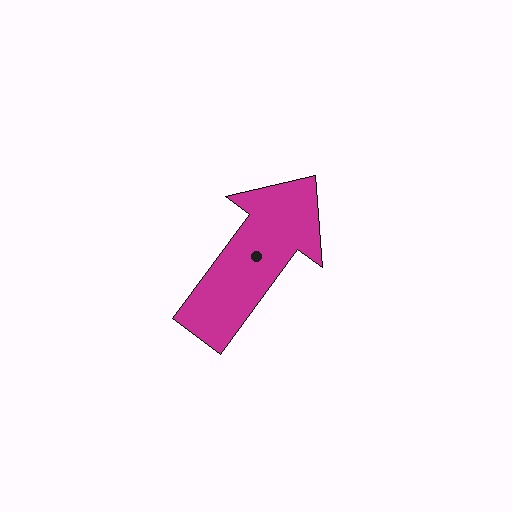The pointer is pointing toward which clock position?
Roughly 1 o'clock.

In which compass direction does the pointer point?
Northeast.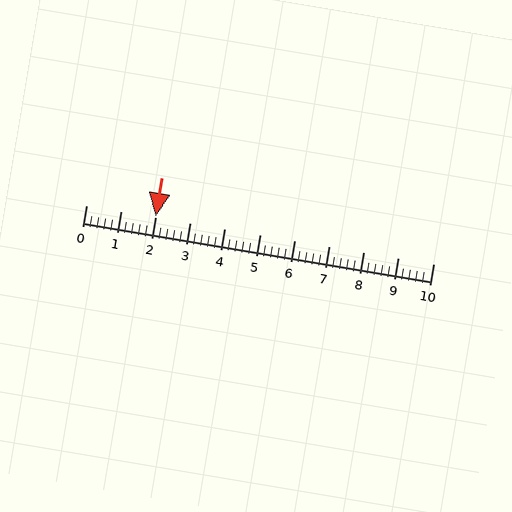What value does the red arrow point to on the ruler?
The red arrow points to approximately 2.0.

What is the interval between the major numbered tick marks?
The major tick marks are spaced 1 units apart.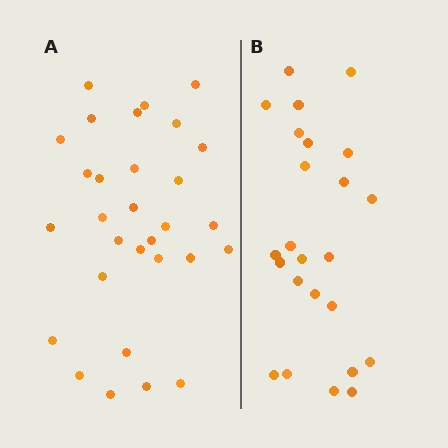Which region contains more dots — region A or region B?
Region A (the left region) has more dots.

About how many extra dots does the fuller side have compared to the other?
Region A has about 6 more dots than region B.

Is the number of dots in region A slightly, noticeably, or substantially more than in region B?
Region A has noticeably more, but not dramatically so. The ratio is roughly 1.2 to 1.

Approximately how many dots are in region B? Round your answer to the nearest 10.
About 20 dots. (The exact count is 24, which rounds to 20.)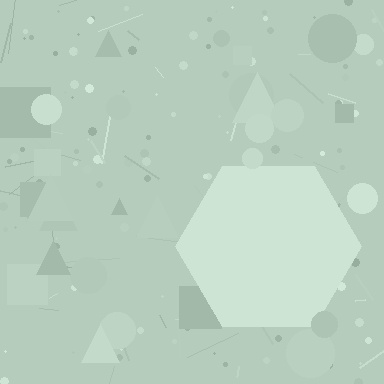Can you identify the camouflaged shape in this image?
The camouflaged shape is a hexagon.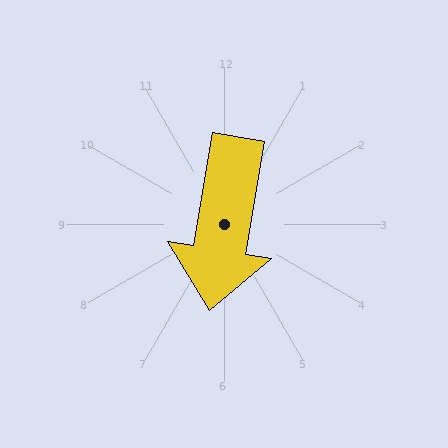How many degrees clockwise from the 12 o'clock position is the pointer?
Approximately 189 degrees.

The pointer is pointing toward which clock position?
Roughly 6 o'clock.